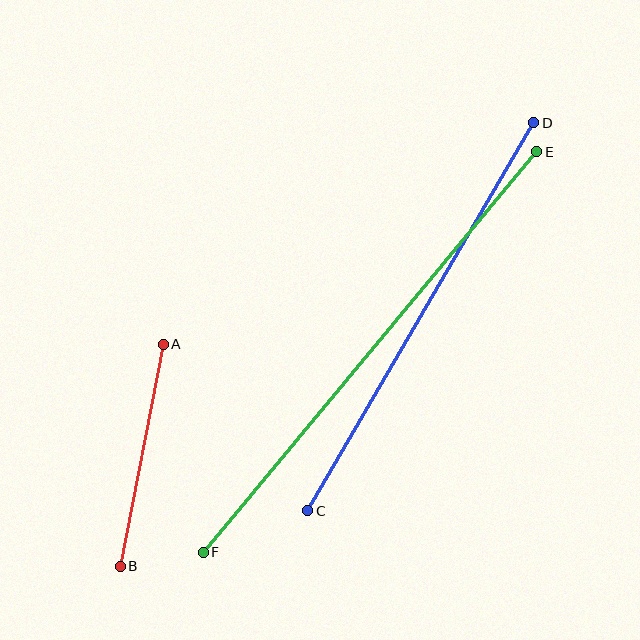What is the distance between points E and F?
The distance is approximately 521 pixels.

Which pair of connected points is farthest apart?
Points E and F are farthest apart.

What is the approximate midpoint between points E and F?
The midpoint is at approximately (370, 352) pixels.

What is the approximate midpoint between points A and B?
The midpoint is at approximately (142, 455) pixels.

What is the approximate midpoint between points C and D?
The midpoint is at approximately (421, 317) pixels.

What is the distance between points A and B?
The distance is approximately 226 pixels.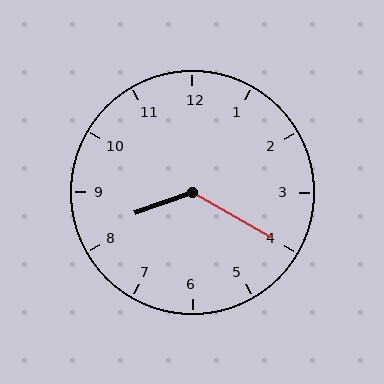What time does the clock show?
8:20.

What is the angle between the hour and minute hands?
Approximately 130 degrees.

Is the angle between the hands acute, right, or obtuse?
It is obtuse.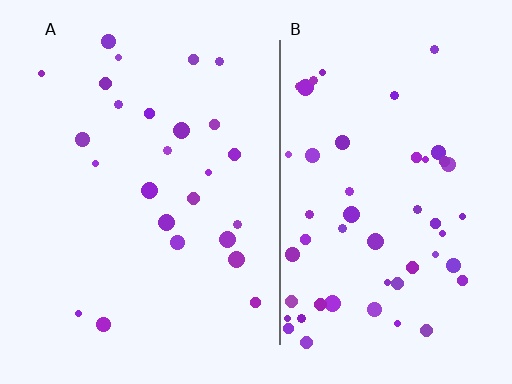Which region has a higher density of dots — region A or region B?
B (the right).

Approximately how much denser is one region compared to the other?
Approximately 2.1× — region B over region A.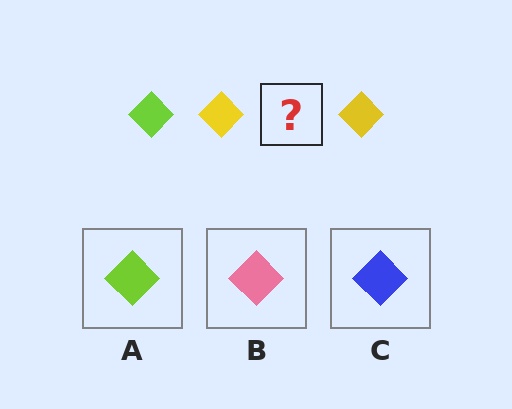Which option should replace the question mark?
Option A.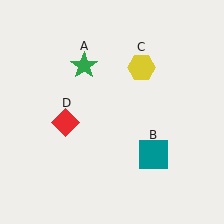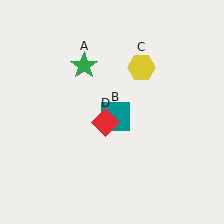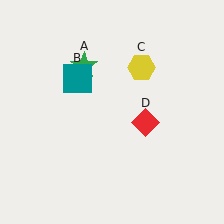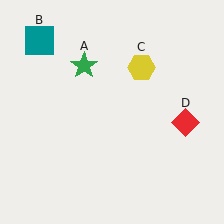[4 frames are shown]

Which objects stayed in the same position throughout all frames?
Green star (object A) and yellow hexagon (object C) remained stationary.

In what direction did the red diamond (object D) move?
The red diamond (object D) moved right.